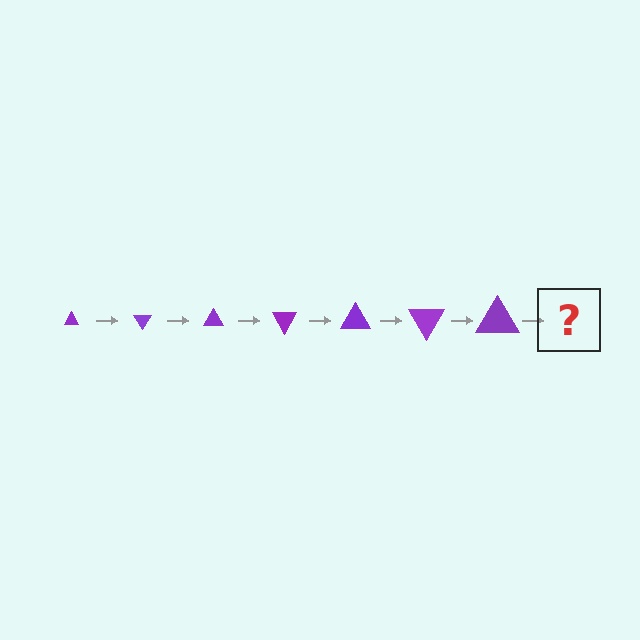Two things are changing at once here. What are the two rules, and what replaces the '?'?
The two rules are that the triangle grows larger each step and it rotates 60 degrees each step. The '?' should be a triangle, larger than the previous one and rotated 420 degrees from the start.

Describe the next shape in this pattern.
It should be a triangle, larger than the previous one and rotated 420 degrees from the start.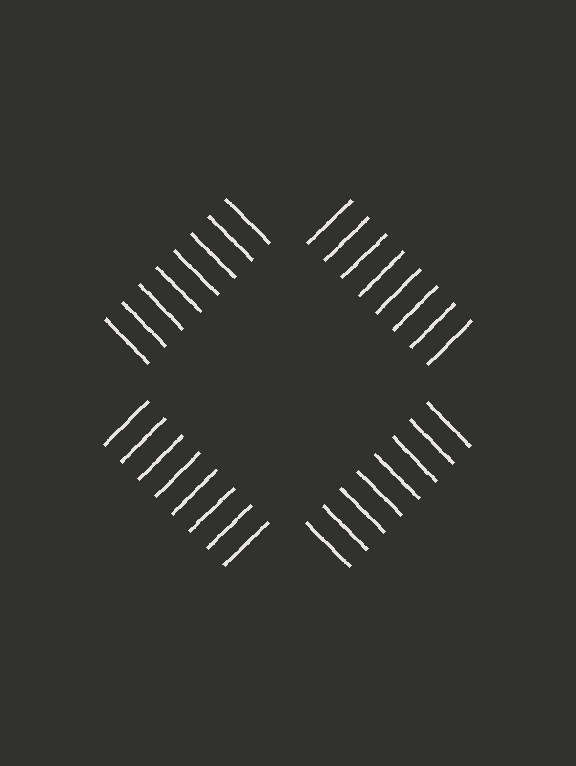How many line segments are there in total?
32 — 8 along each of the 4 edges.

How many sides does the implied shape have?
4 sides — the line-ends trace a square.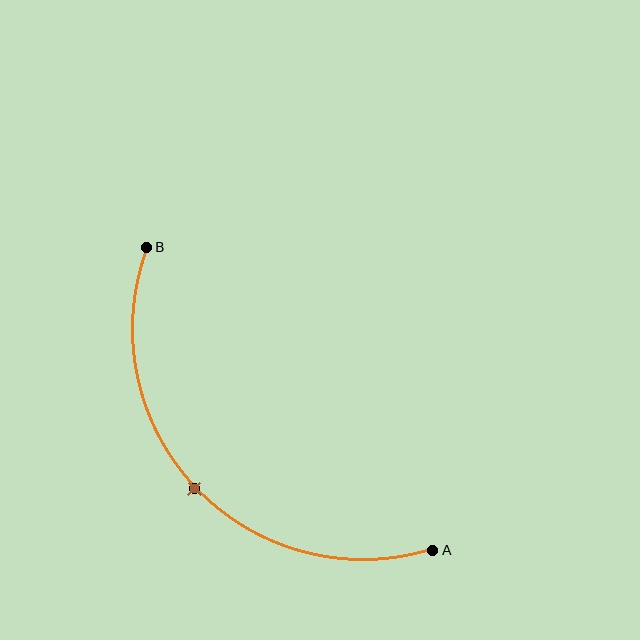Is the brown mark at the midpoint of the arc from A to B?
Yes. The brown mark lies on the arc at equal arc-length from both A and B — it is the arc midpoint.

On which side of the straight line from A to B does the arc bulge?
The arc bulges below and to the left of the straight line connecting A and B.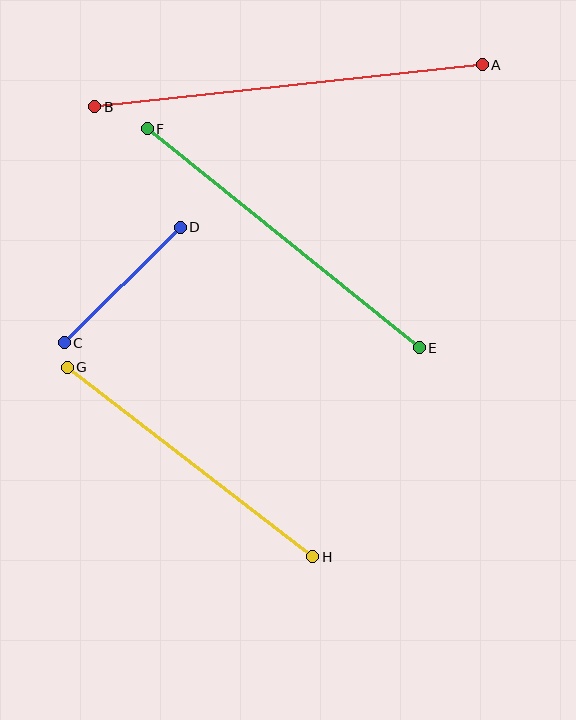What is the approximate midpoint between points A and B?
The midpoint is at approximately (289, 86) pixels.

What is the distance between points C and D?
The distance is approximately 164 pixels.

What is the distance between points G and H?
The distance is approximately 310 pixels.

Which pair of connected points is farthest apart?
Points A and B are farthest apart.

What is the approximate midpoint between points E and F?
The midpoint is at approximately (283, 238) pixels.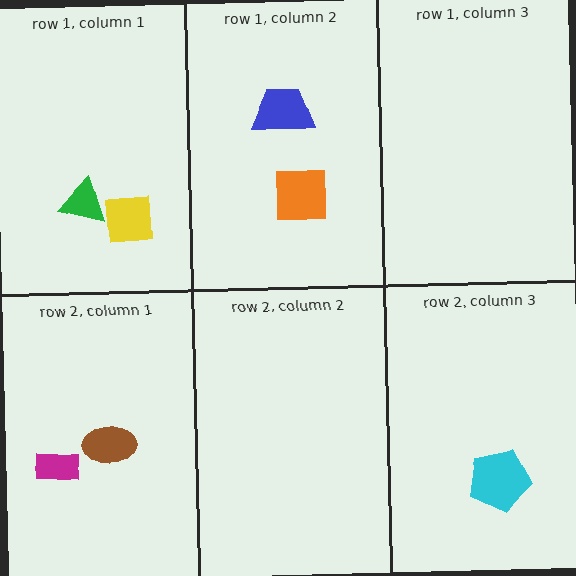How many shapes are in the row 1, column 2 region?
2.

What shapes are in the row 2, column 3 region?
The cyan pentagon.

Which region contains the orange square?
The row 1, column 2 region.